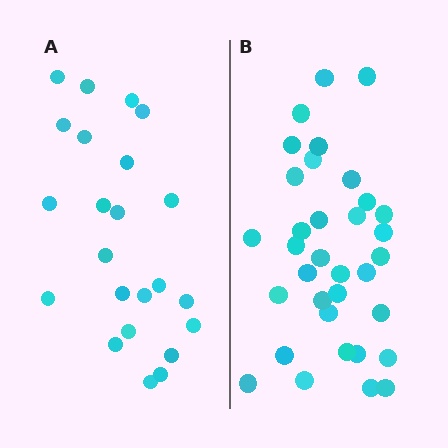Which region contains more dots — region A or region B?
Region B (the right region) has more dots.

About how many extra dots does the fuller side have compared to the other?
Region B has roughly 12 or so more dots than region A.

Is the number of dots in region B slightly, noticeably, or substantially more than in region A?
Region B has substantially more. The ratio is roughly 1.5 to 1.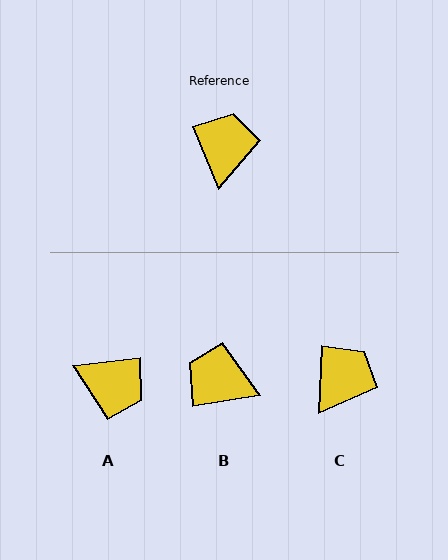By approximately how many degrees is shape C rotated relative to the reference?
Approximately 25 degrees clockwise.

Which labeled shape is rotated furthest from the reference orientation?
A, about 106 degrees away.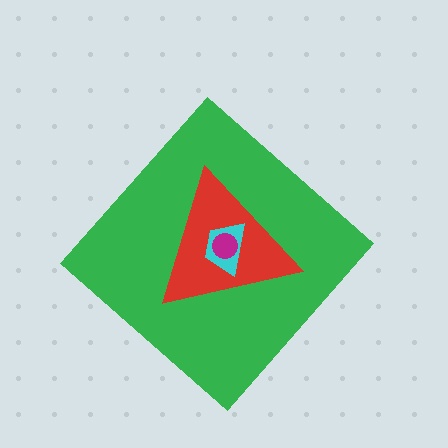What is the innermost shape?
The magenta circle.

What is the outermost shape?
The green diamond.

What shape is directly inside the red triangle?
The cyan trapezoid.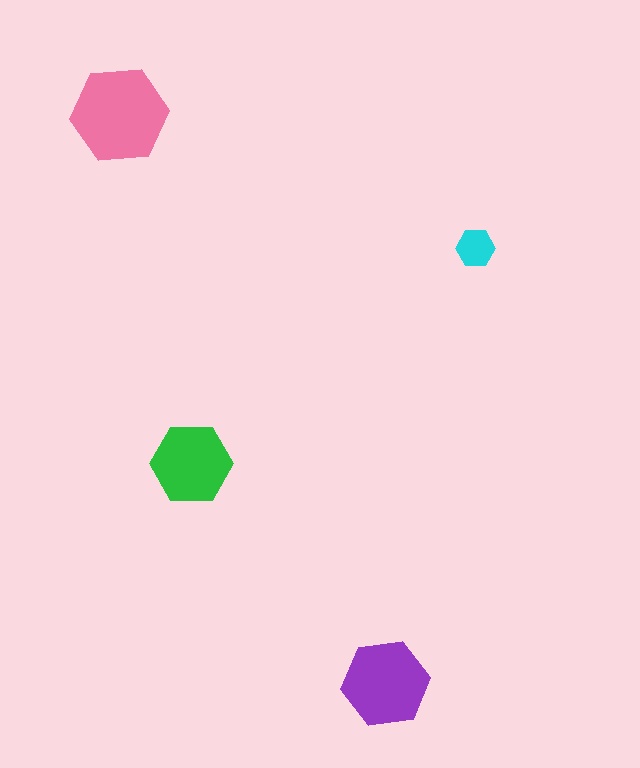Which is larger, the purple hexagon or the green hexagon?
The purple one.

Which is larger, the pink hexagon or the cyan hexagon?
The pink one.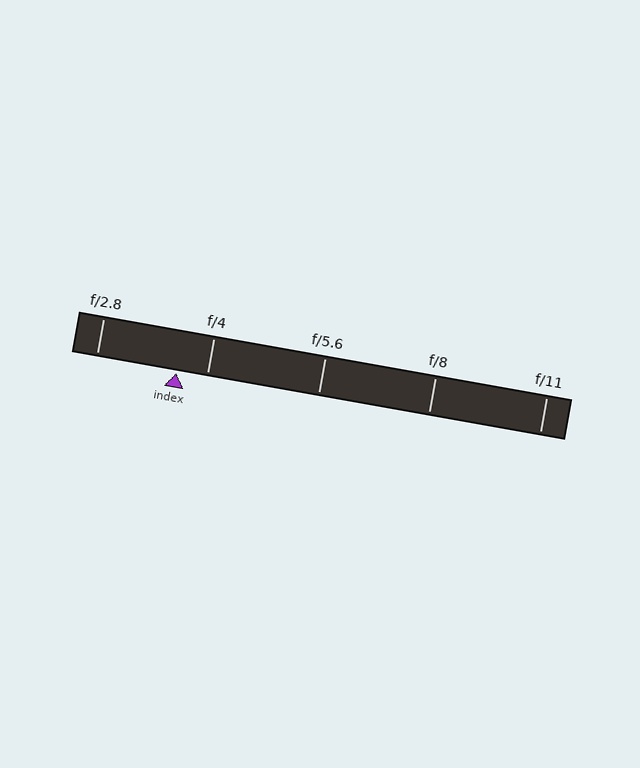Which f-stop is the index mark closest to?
The index mark is closest to f/4.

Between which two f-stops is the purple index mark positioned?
The index mark is between f/2.8 and f/4.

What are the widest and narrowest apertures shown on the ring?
The widest aperture shown is f/2.8 and the narrowest is f/11.